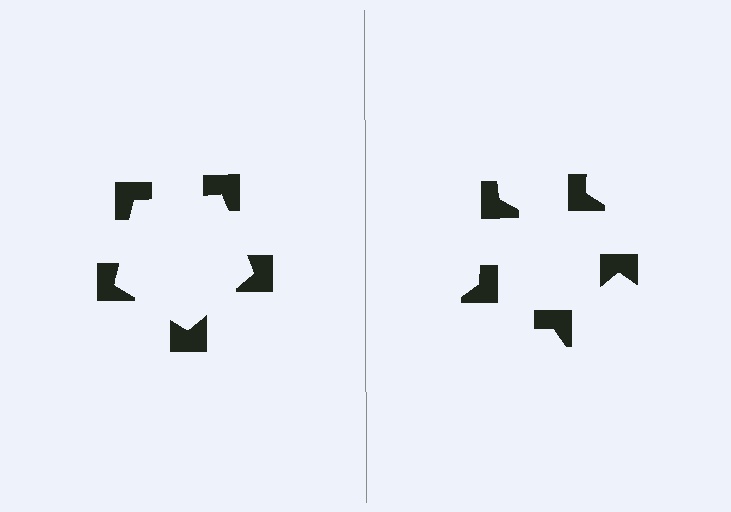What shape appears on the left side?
An illusory pentagon.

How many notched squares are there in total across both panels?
10 — 5 on each side.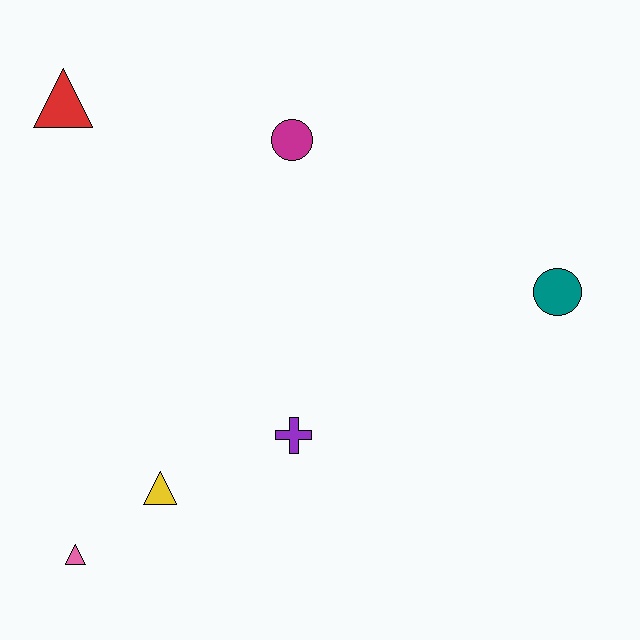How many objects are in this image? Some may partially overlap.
There are 6 objects.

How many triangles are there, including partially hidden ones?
There are 3 triangles.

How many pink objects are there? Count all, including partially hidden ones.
There is 1 pink object.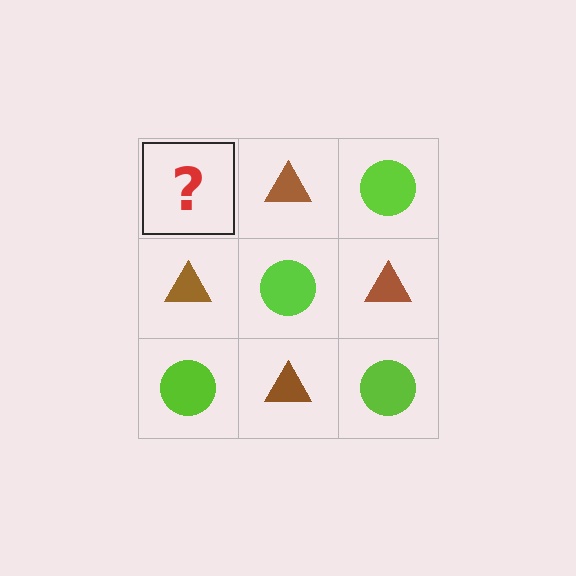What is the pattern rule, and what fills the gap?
The rule is that it alternates lime circle and brown triangle in a checkerboard pattern. The gap should be filled with a lime circle.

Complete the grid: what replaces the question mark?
The question mark should be replaced with a lime circle.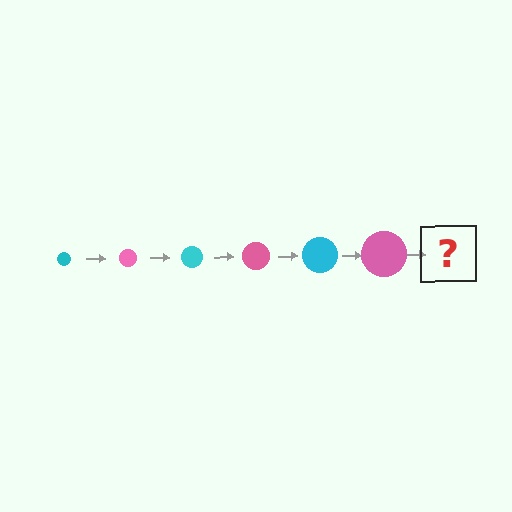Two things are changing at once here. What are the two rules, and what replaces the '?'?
The two rules are that the circle grows larger each step and the color cycles through cyan and pink. The '?' should be a cyan circle, larger than the previous one.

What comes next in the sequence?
The next element should be a cyan circle, larger than the previous one.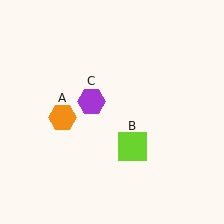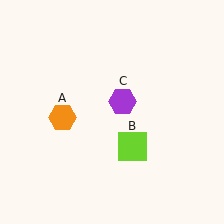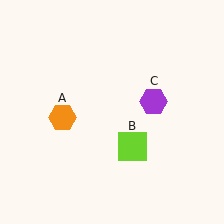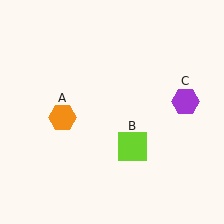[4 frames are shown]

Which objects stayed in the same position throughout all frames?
Orange hexagon (object A) and lime square (object B) remained stationary.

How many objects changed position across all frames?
1 object changed position: purple hexagon (object C).